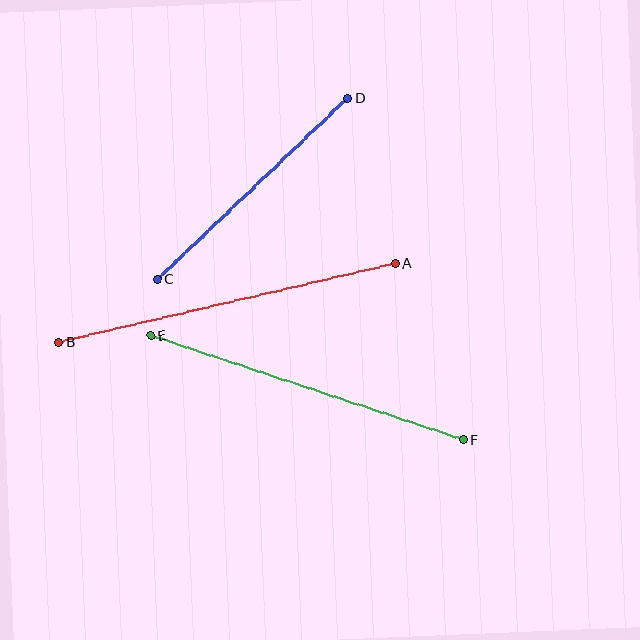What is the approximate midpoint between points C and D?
The midpoint is at approximately (253, 189) pixels.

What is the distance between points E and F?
The distance is approximately 329 pixels.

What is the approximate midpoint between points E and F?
The midpoint is at approximately (307, 388) pixels.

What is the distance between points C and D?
The distance is approximately 263 pixels.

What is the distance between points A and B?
The distance is approximately 346 pixels.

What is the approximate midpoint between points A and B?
The midpoint is at approximately (227, 303) pixels.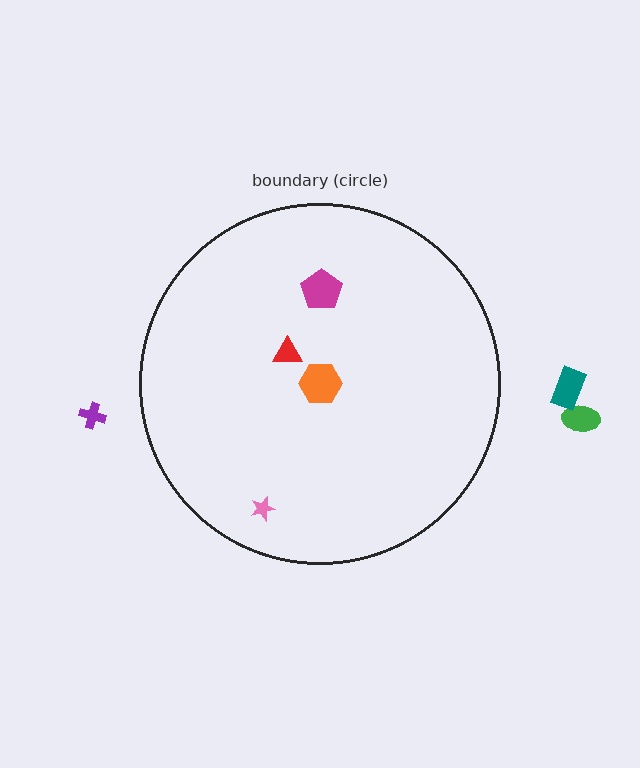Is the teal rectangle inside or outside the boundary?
Outside.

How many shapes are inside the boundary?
4 inside, 3 outside.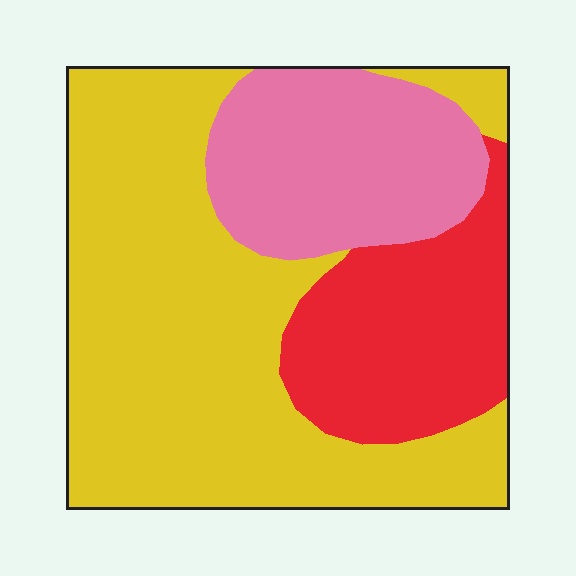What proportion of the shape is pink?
Pink takes up about one fifth (1/5) of the shape.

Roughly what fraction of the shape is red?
Red covers 22% of the shape.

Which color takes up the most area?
Yellow, at roughly 55%.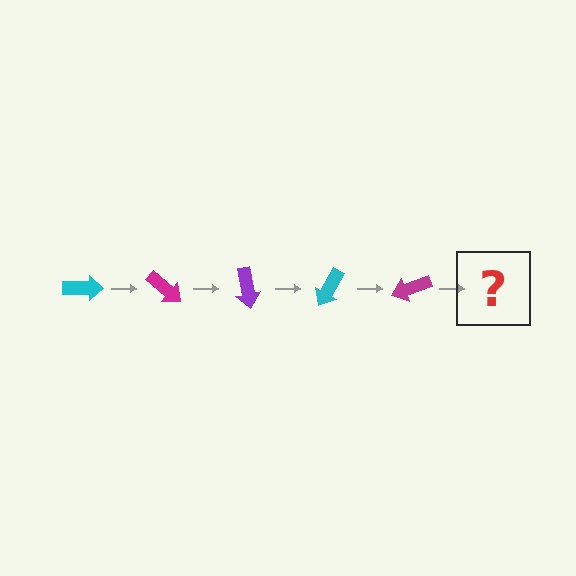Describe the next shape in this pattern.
It should be a purple arrow, rotated 200 degrees from the start.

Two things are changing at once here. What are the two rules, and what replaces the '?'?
The two rules are that it rotates 40 degrees each step and the color cycles through cyan, magenta, and purple. The '?' should be a purple arrow, rotated 200 degrees from the start.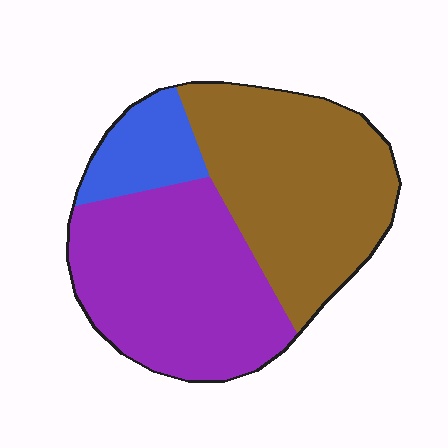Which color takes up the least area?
Blue, at roughly 10%.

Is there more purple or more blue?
Purple.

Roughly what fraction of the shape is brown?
Brown covers about 45% of the shape.